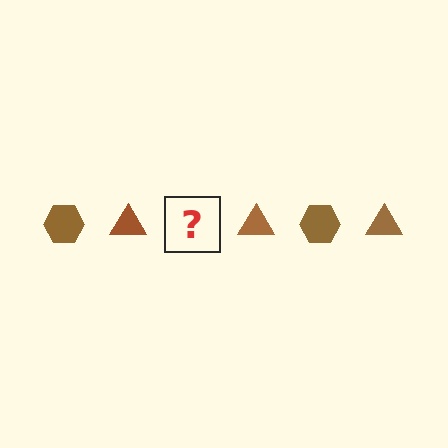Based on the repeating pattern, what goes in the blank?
The blank should be a brown hexagon.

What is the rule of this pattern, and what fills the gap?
The rule is that the pattern cycles through hexagon, triangle shapes in brown. The gap should be filled with a brown hexagon.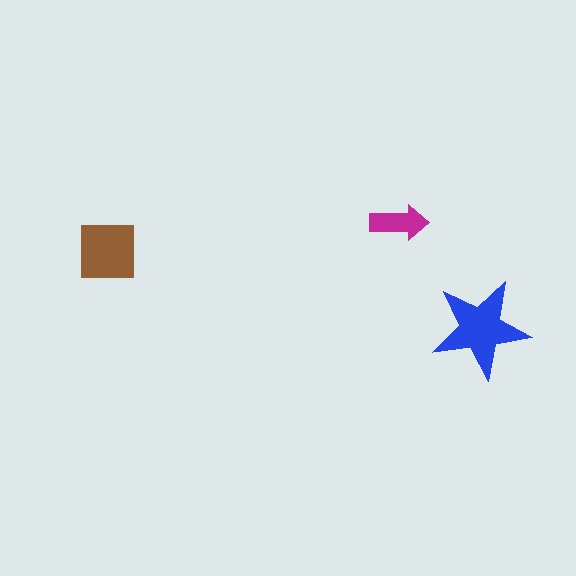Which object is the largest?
The blue star.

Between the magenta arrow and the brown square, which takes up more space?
The brown square.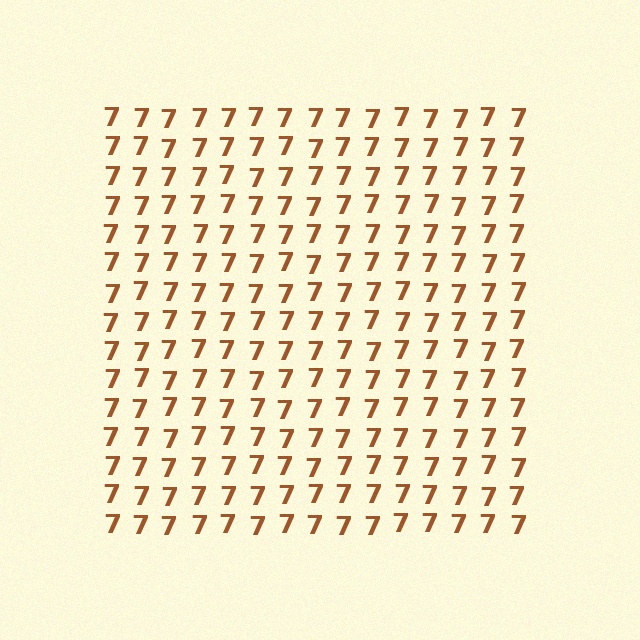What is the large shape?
The large shape is a square.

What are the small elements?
The small elements are digit 7's.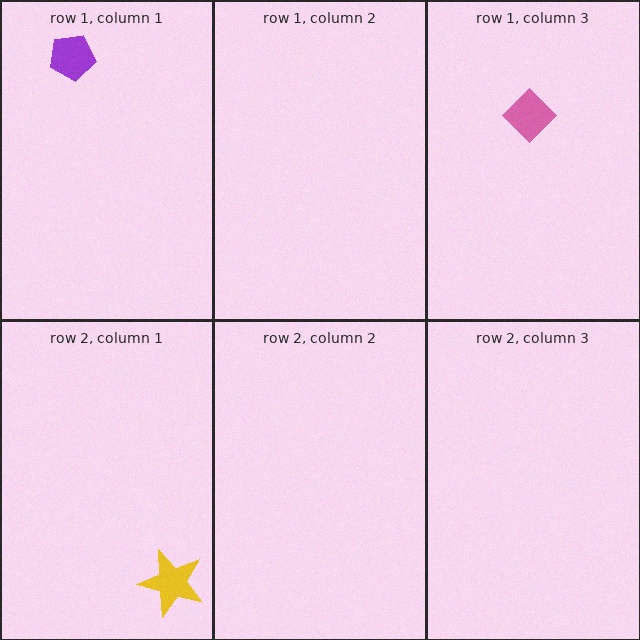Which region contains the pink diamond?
The row 1, column 3 region.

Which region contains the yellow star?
The row 2, column 1 region.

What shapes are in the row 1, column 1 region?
The purple pentagon.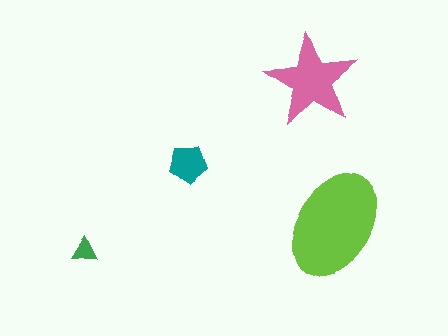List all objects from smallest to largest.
The green triangle, the teal pentagon, the pink star, the lime ellipse.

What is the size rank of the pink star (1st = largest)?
2nd.